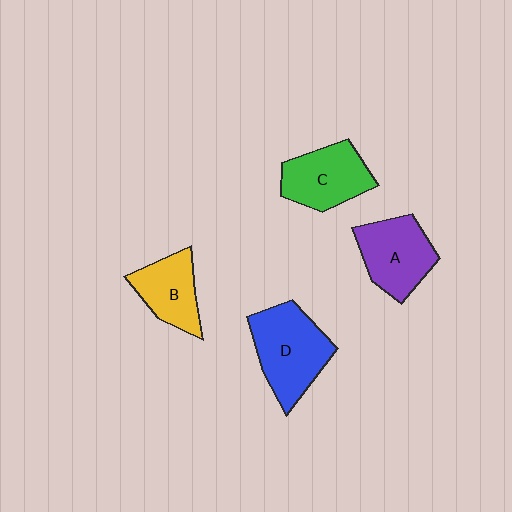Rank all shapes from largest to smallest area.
From largest to smallest: D (blue), A (purple), C (green), B (yellow).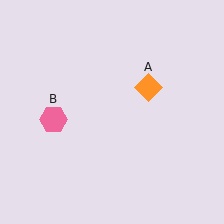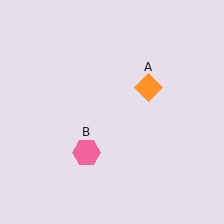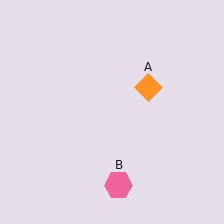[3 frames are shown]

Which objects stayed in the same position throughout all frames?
Orange diamond (object A) remained stationary.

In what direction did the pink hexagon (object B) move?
The pink hexagon (object B) moved down and to the right.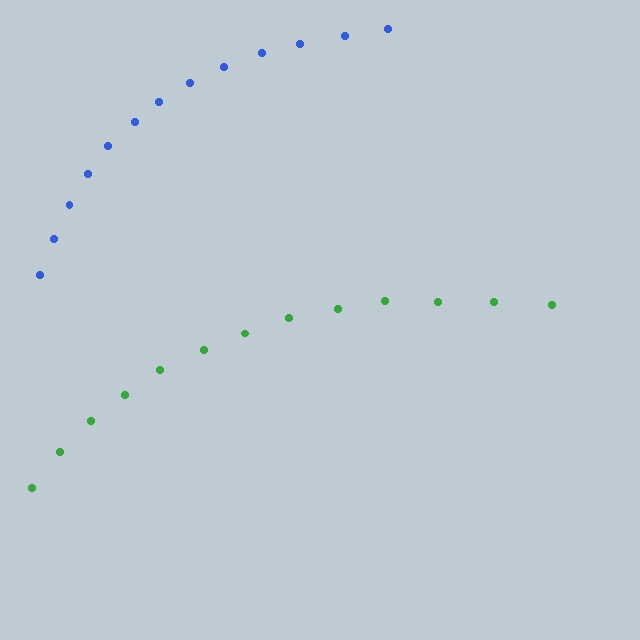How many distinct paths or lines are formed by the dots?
There are 2 distinct paths.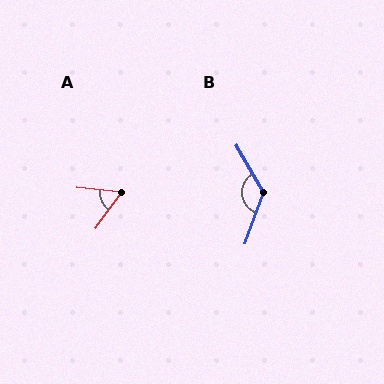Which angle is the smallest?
A, at approximately 59 degrees.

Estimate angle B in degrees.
Approximately 130 degrees.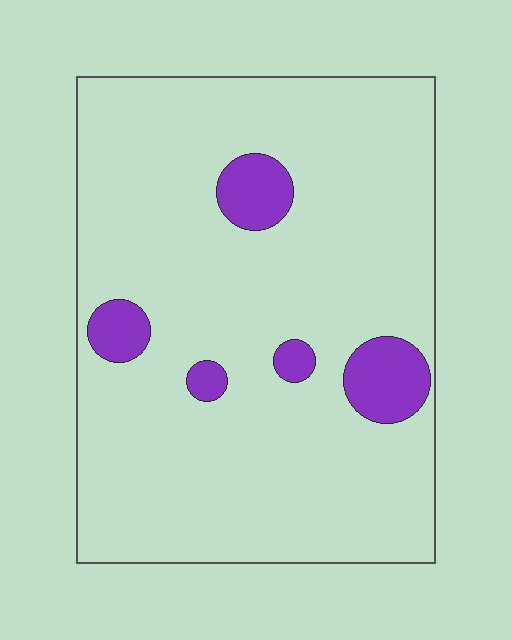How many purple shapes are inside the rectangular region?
5.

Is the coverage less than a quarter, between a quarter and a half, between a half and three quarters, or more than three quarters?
Less than a quarter.